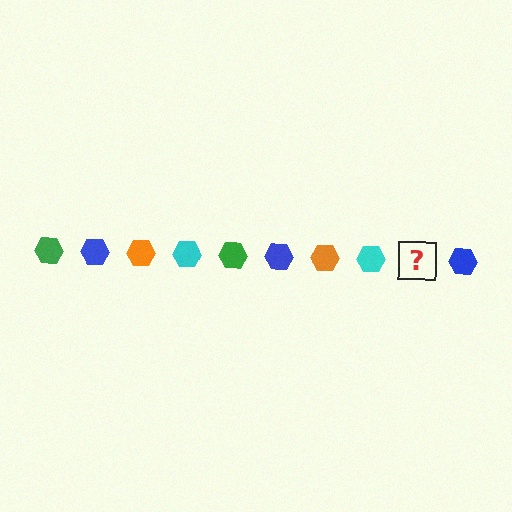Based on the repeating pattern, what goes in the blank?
The blank should be a green hexagon.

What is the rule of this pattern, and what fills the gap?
The rule is that the pattern cycles through green, blue, orange, cyan hexagons. The gap should be filled with a green hexagon.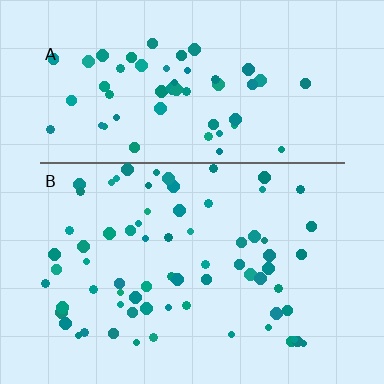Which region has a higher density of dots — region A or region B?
B (the bottom).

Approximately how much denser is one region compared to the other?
Approximately 1.2× — region B over region A.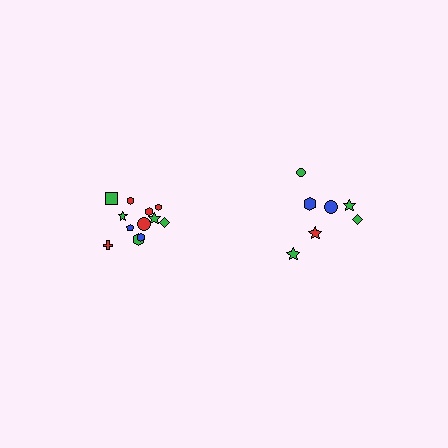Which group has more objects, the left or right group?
The left group.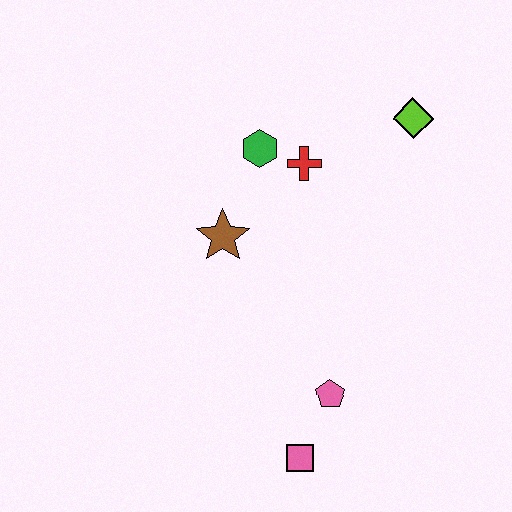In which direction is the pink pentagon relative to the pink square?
The pink pentagon is above the pink square.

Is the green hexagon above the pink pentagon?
Yes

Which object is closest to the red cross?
The green hexagon is closest to the red cross.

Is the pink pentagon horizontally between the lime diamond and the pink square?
Yes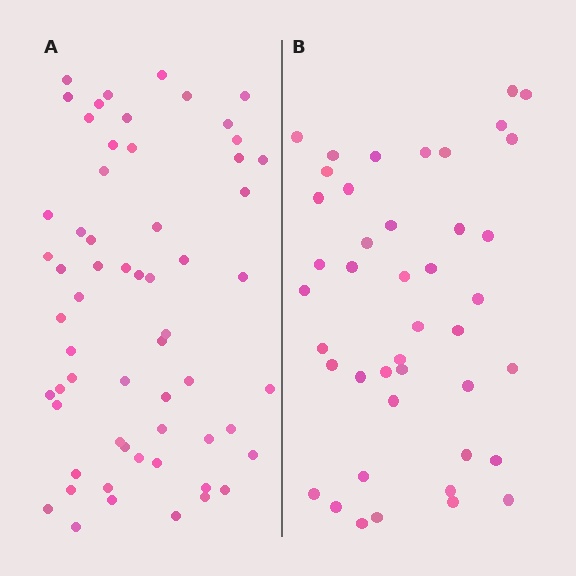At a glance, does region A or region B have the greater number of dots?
Region A (the left region) has more dots.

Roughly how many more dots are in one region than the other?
Region A has approximately 15 more dots than region B.